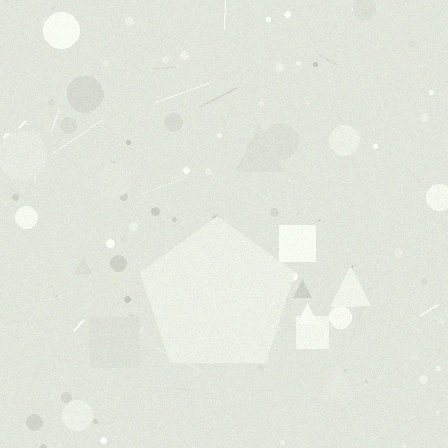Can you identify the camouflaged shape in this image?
The camouflaged shape is a pentagon.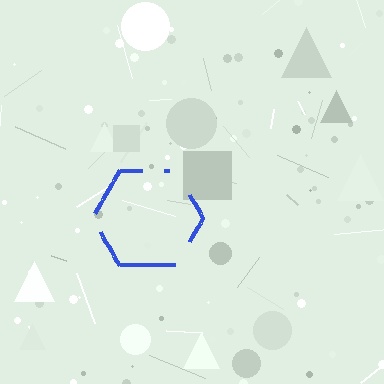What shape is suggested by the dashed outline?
The dashed outline suggests a hexagon.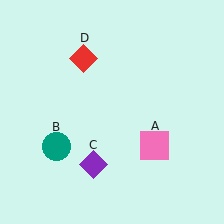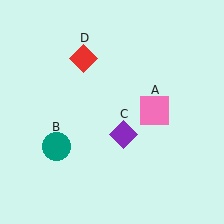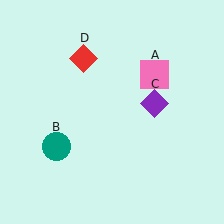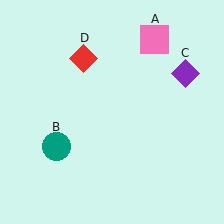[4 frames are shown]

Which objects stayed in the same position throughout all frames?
Teal circle (object B) and red diamond (object D) remained stationary.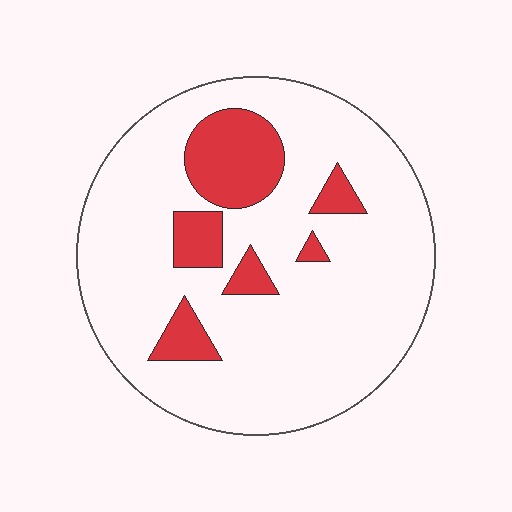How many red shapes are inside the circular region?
6.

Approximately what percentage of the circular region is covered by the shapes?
Approximately 15%.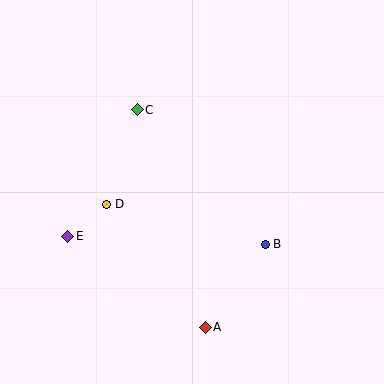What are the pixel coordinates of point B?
Point B is at (265, 244).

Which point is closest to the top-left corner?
Point C is closest to the top-left corner.